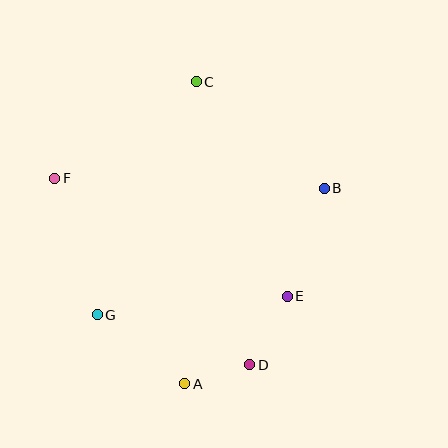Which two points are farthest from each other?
Points A and C are farthest from each other.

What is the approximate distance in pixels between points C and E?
The distance between C and E is approximately 233 pixels.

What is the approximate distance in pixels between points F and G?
The distance between F and G is approximately 143 pixels.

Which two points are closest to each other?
Points A and D are closest to each other.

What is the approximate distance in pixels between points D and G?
The distance between D and G is approximately 160 pixels.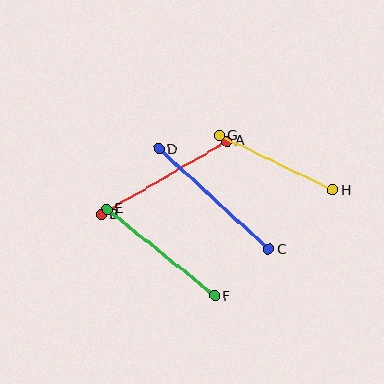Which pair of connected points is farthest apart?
Points C and D are farthest apart.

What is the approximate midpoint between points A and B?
The midpoint is at approximately (164, 178) pixels.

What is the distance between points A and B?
The distance is approximately 146 pixels.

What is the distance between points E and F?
The distance is approximately 138 pixels.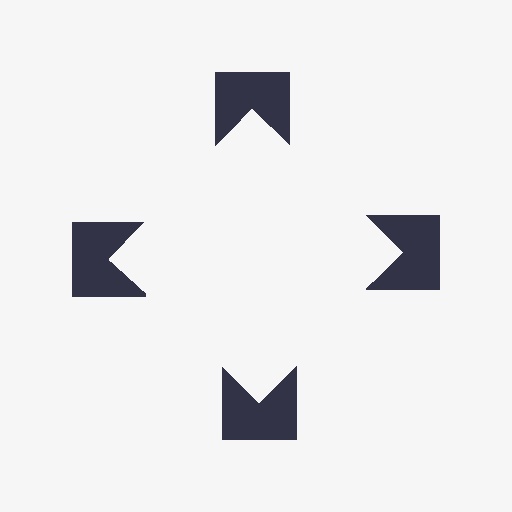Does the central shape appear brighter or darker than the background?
It typically appears slightly brighter than the background, even though no actual brightness change is drawn.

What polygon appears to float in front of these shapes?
An illusory square — its edges are inferred from the aligned wedge cuts in the notched squares, not physically drawn.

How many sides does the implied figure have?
4 sides.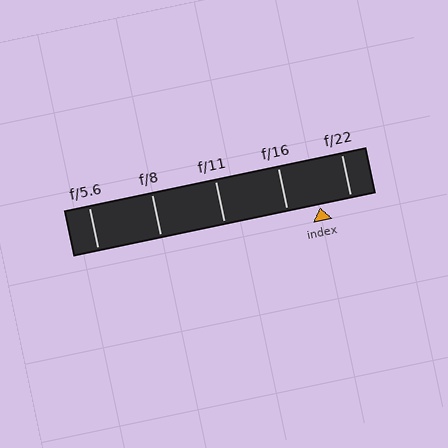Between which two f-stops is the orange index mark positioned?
The index mark is between f/16 and f/22.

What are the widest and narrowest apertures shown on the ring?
The widest aperture shown is f/5.6 and the narrowest is f/22.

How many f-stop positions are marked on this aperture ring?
There are 5 f-stop positions marked.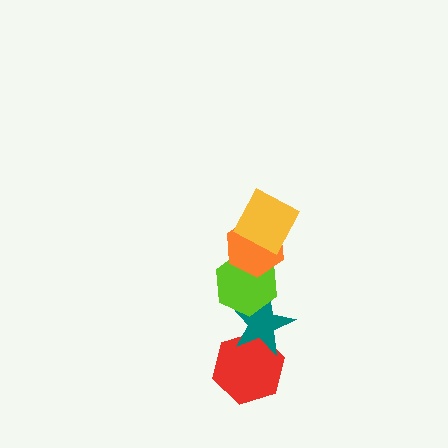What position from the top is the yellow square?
The yellow square is 1st from the top.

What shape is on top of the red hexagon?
The teal star is on top of the red hexagon.